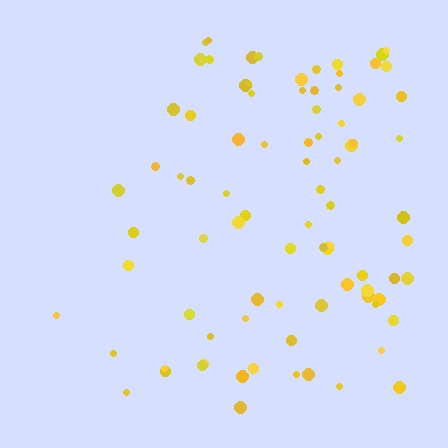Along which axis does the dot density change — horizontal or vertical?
Horizontal.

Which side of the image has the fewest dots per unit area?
The left.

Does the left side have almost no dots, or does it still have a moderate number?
Still a moderate number, just noticeably fewer than the right.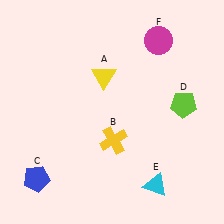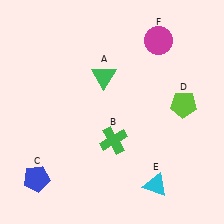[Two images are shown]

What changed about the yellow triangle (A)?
In Image 1, A is yellow. In Image 2, it changed to green.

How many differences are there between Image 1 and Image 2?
There are 2 differences between the two images.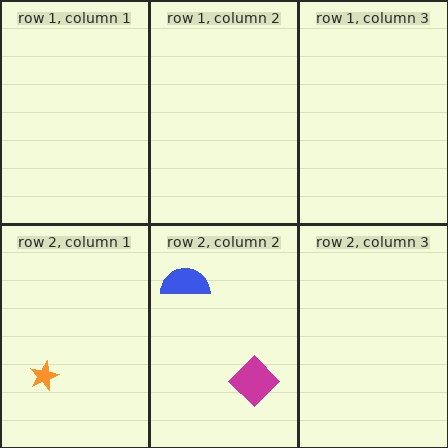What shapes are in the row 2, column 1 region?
The orange star.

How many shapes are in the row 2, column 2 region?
2.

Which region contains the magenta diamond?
The row 2, column 2 region.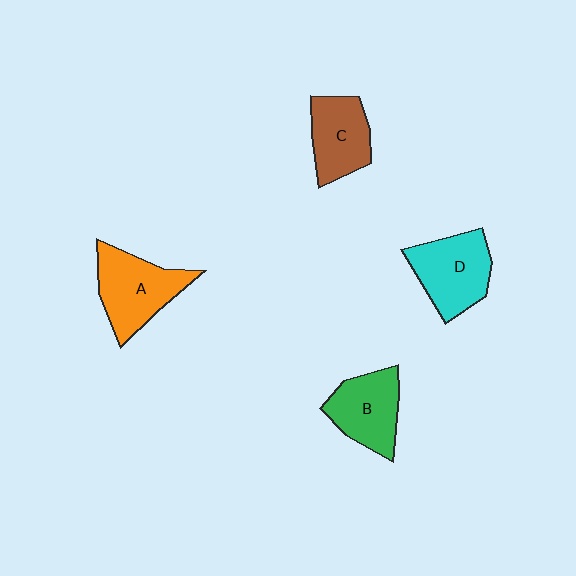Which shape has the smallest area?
Shape C (brown).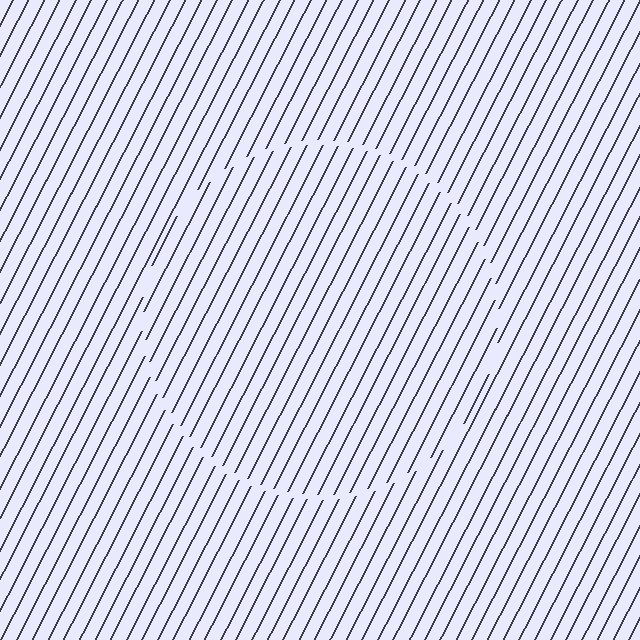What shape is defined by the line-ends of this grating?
An illusory circle. The interior of the shape contains the same grating, shifted by half a period — the contour is defined by the phase discontinuity where line-ends from the inner and outer gratings abut.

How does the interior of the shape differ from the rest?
The interior of the shape contains the same grating, shifted by half a period — the contour is defined by the phase discontinuity where line-ends from the inner and outer gratings abut.